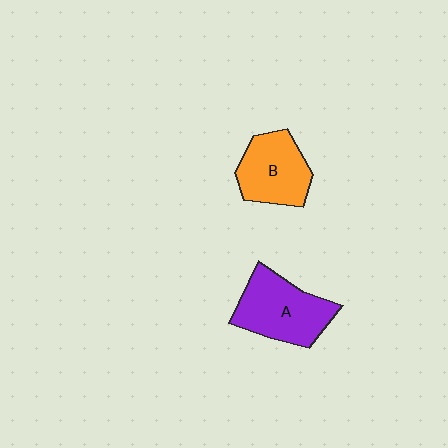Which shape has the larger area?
Shape A (purple).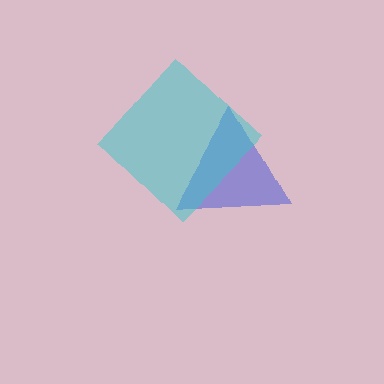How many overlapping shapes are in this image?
There are 2 overlapping shapes in the image.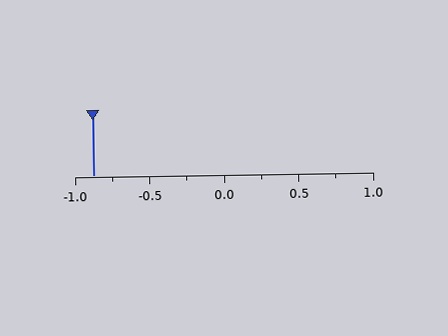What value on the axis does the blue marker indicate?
The marker indicates approximately -0.88.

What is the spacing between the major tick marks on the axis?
The major ticks are spaced 0.5 apart.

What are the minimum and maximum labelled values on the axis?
The axis runs from -1.0 to 1.0.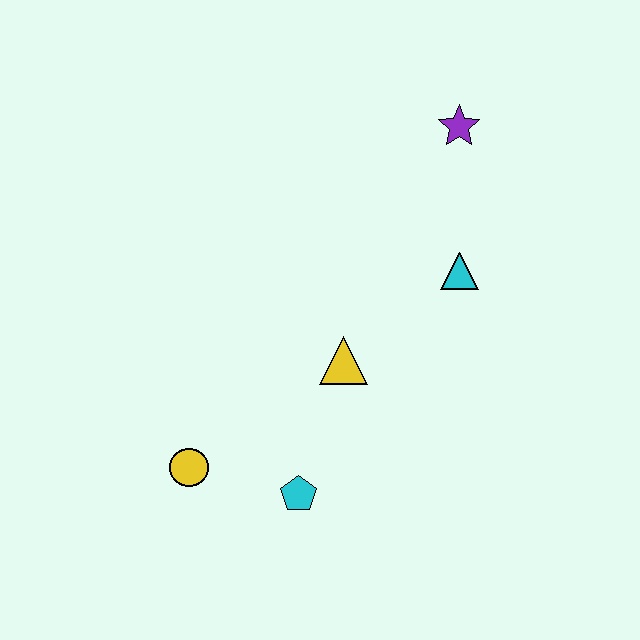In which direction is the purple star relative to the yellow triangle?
The purple star is above the yellow triangle.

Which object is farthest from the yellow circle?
The purple star is farthest from the yellow circle.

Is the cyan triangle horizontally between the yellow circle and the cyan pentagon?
No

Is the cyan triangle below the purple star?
Yes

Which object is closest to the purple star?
The cyan triangle is closest to the purple star.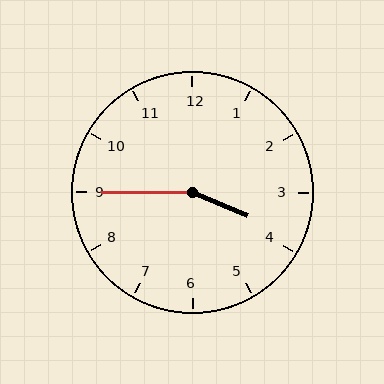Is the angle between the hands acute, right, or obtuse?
It is obtuse.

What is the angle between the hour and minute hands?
Approximately 158 degrees.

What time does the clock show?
3:45.